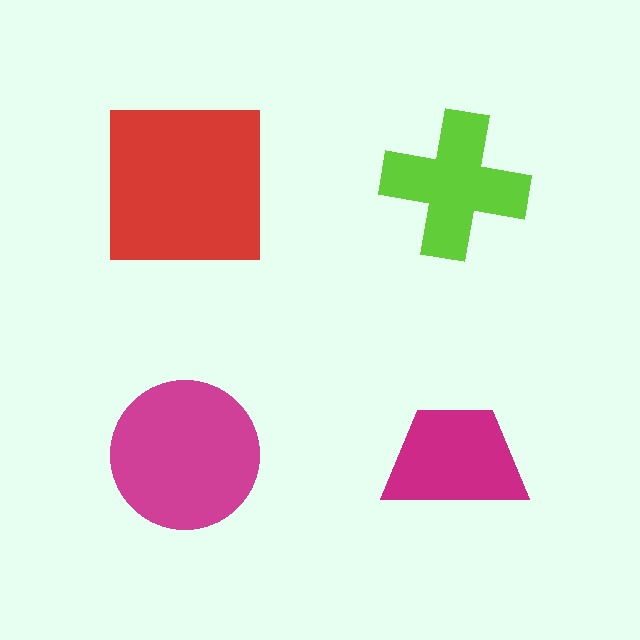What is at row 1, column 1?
A red square.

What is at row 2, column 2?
A magenta trapezoid.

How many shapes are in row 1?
2 shapes.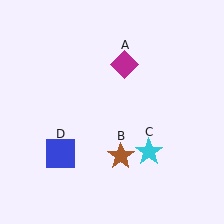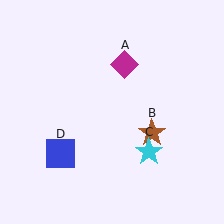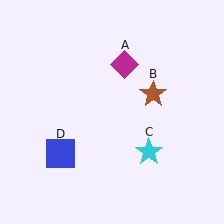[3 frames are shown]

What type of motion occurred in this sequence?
The brown star (object B) rotated counterclockwise around the center of the scene.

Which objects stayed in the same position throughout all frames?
Magenta diamond (object A) and cyan star (object C) and blue square (object D) remained stationary.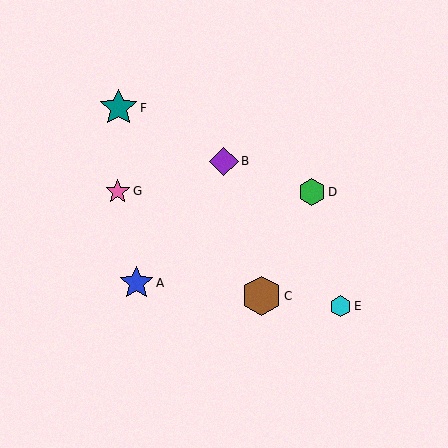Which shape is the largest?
The brown hexagon (labeled C) is the largest.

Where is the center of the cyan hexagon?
The center of the cyan hexagon is at (341, 306).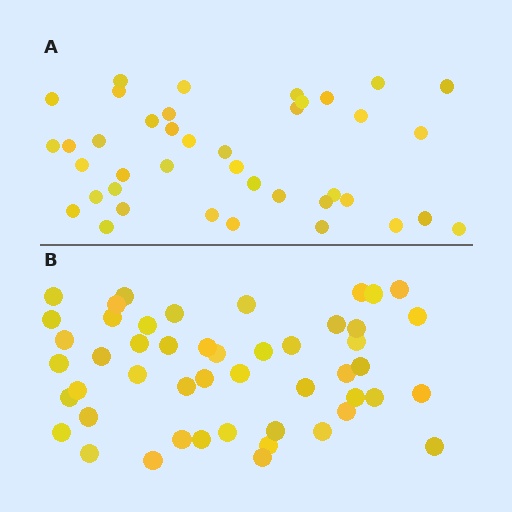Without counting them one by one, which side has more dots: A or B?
Region B (the bottom region) has more dots.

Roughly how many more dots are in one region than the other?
Region B has roughly 8 or so more dots than region A.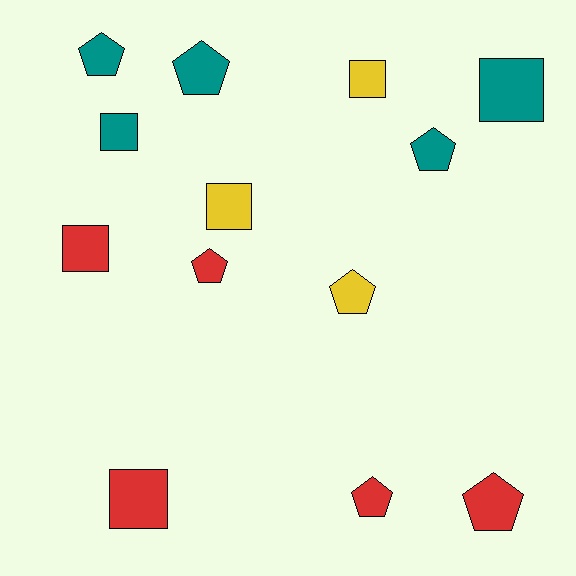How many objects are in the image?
There are 13 objects.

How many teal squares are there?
There are 2 teal squares.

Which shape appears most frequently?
Pentagon, with 7 objects.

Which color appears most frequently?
Teal, with 5 objects.